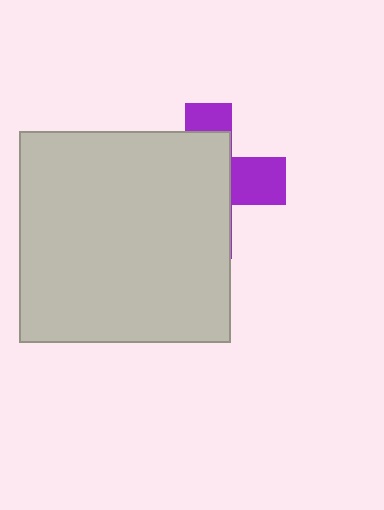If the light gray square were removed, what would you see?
You would see the complete purple cross.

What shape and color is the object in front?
The object in front is a light gray square.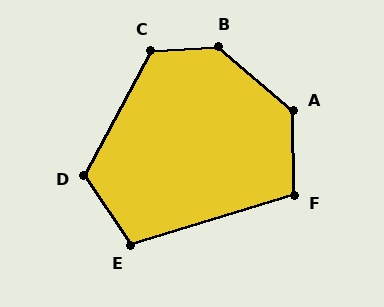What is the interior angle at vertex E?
Approximately 107 degrees (obtuse).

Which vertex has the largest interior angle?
B, at approximately 136 degrees.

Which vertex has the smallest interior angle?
F, at approximately 107 degrees.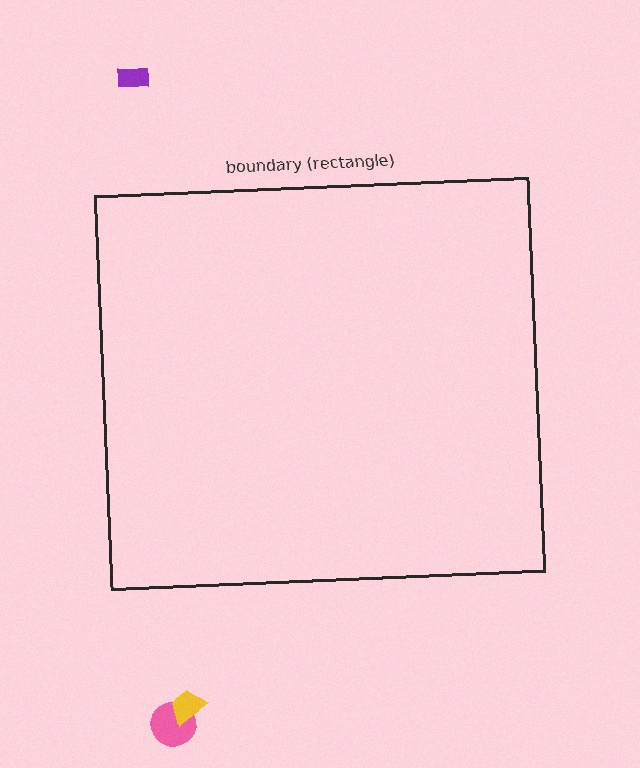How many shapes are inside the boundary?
0 inside, 3 outside.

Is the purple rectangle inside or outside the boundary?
Outside.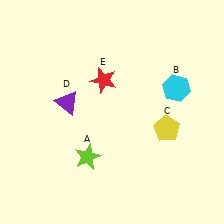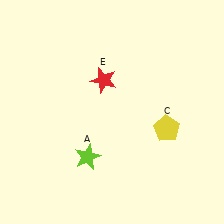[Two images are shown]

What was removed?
The cyan hexagon (B), the purple triangle (D) were removed in Image 2.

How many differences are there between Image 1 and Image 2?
There are 2 differences between the two images.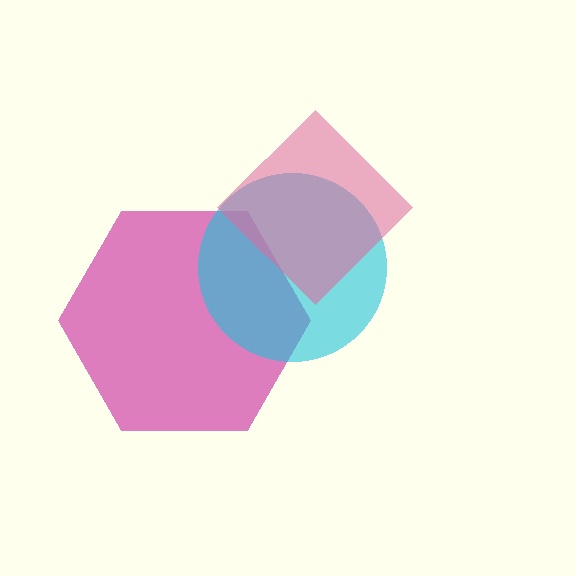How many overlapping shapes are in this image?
There are 3 overlapping shapes in the image.